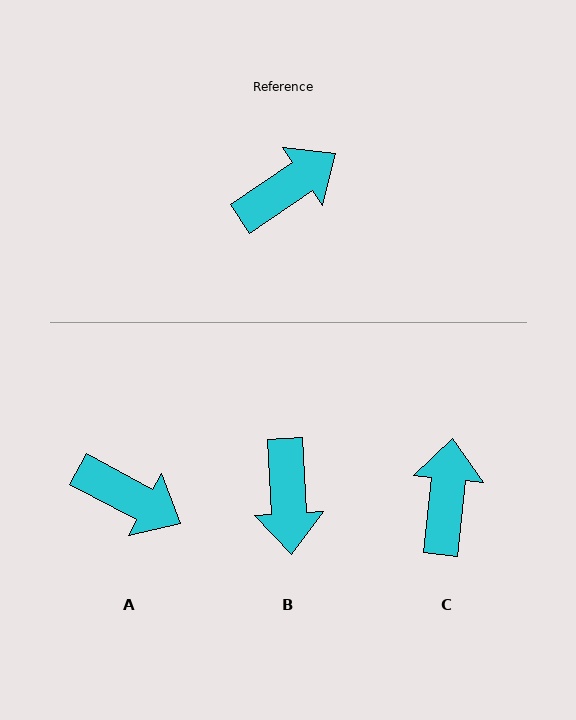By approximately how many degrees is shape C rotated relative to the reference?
Approximately 50 degrees counter-clockwise.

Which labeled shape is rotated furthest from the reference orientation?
B, about 121 degrees away.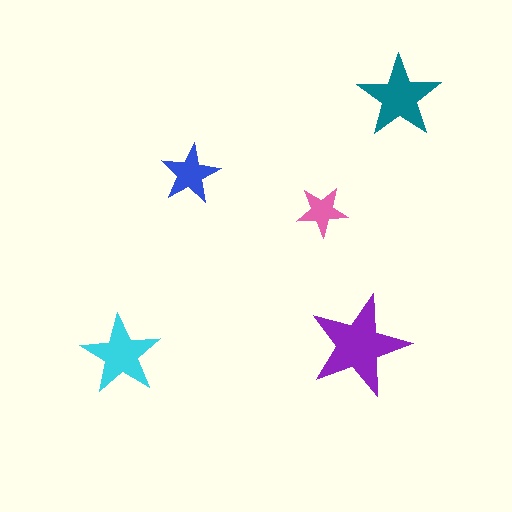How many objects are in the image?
There are 5 objects in the image.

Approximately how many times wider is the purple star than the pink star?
About 2 times wider.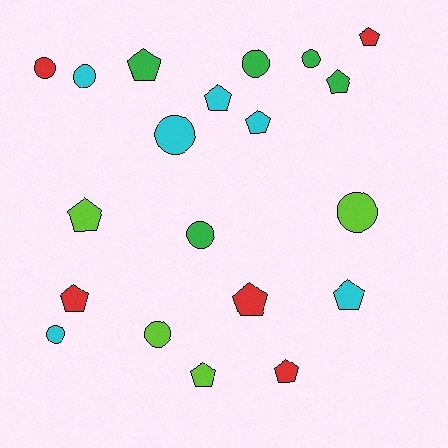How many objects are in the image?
There are 20 objects.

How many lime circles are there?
There are 2 lime circles.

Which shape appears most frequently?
Pentagon, with 11 objects.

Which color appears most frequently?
Cyan, with 6 objects.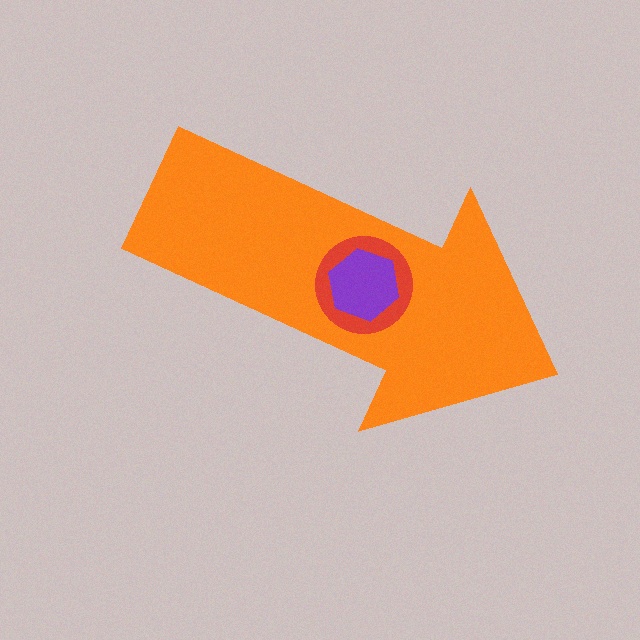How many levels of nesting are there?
3.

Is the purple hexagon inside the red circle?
Yes.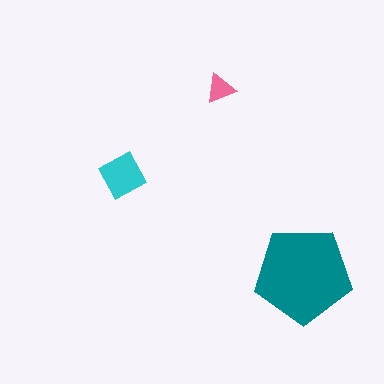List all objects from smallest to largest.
The pink triangle, the cyan square, the teal pentagon.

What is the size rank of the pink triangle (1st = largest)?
3rd.